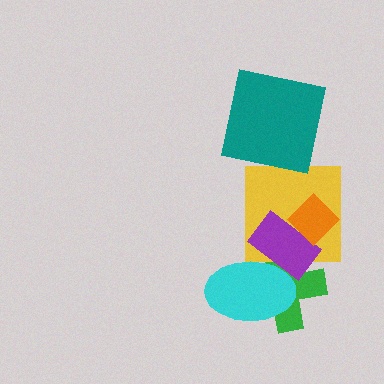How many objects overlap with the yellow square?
3 objects overlap with the yellow square.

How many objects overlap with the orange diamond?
2 objects overlap with the orange diamond.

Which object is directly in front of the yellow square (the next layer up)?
The purple rectangle is directly in front of the yellow square.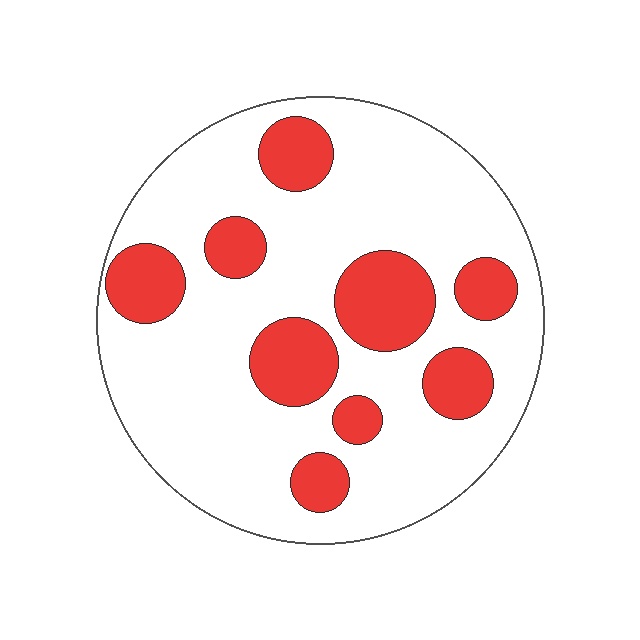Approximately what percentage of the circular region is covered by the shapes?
Approximately 25%.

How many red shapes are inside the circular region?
9.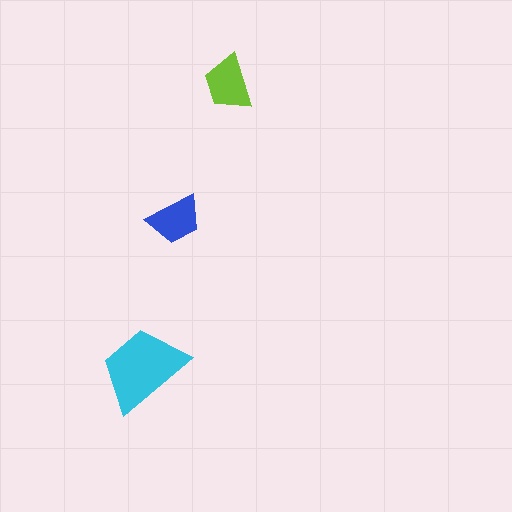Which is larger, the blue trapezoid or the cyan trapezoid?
The cyan one.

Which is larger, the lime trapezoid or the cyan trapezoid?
The cyan one.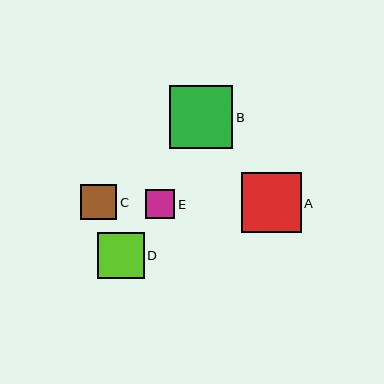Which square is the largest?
Square B is the largest with a size of approximately 63 pixels.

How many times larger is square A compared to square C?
Square A is approximately 1.7 times the size of square C.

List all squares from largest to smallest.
From largest to smallest: B, A, D, C, E.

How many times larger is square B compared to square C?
Square B is approximately 1.8 times the size of square C.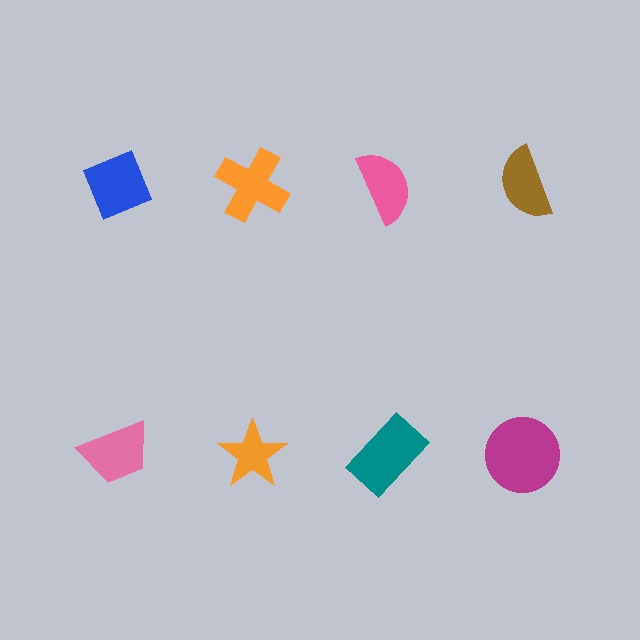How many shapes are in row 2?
4 shapes.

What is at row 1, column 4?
A brown semicircle.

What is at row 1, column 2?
An orange cross.